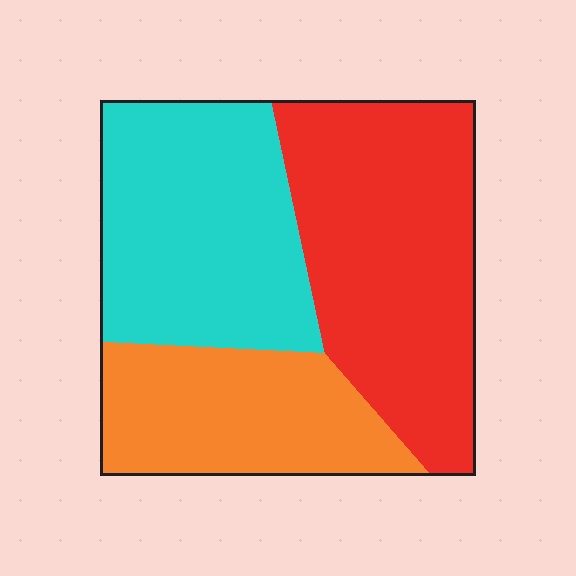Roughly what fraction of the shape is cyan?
Cyan covers around 35% of the shape.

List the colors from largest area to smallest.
From largest to smallest: red, cyan, orange.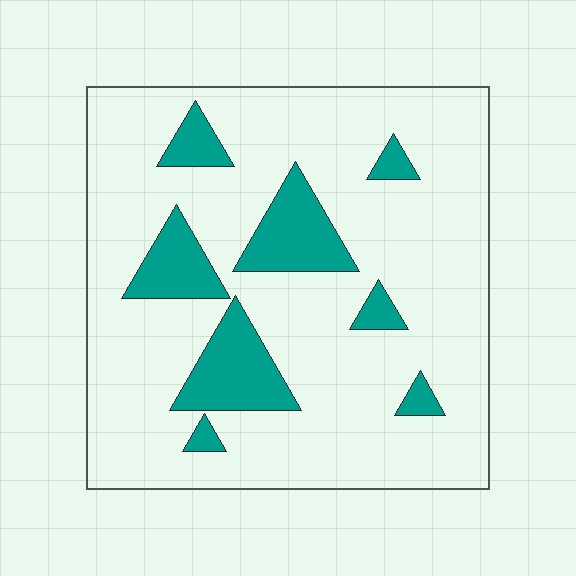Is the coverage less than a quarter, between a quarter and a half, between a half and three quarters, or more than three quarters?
Less than a quarter.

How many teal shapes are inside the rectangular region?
8.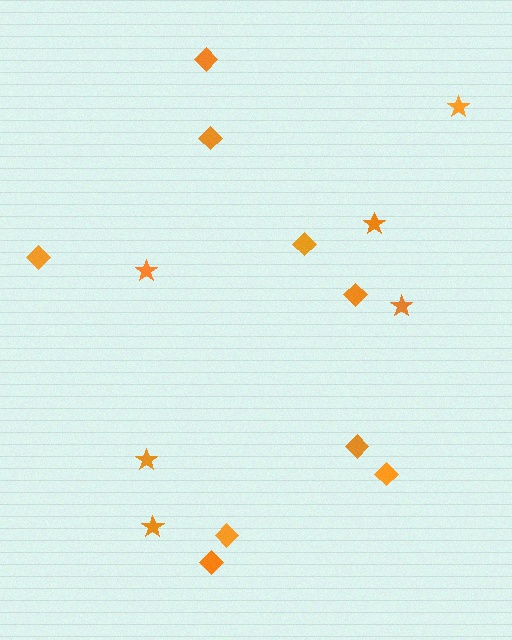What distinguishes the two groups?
There are 2 groups: one group of stars (6) and one group of diamonds (9).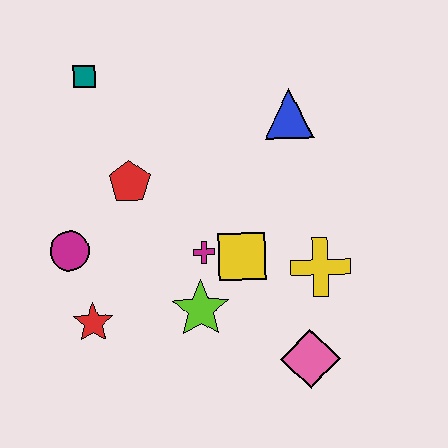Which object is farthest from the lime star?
The teal square is farthest from the lime star.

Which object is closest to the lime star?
The magenta cross is closest to the lime star.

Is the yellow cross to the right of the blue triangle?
Yes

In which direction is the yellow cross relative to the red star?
The yellow cross is to the right of the red star.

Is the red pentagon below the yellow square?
No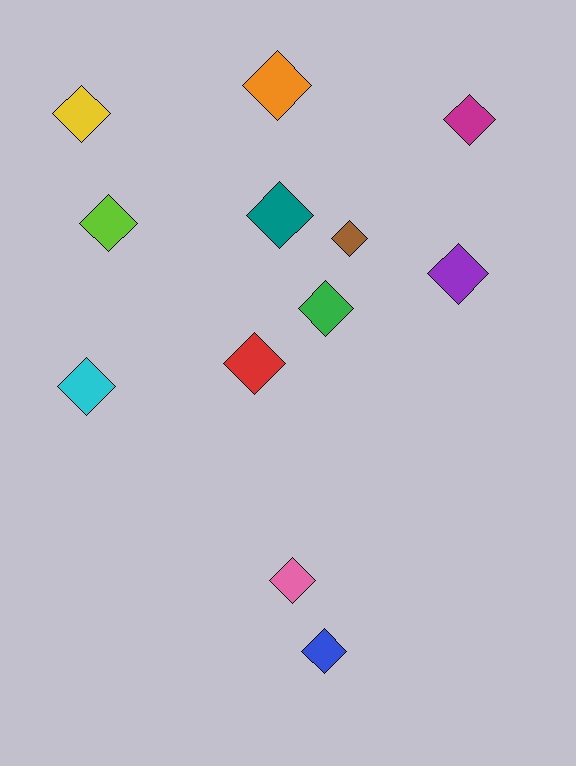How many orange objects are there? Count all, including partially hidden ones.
There is 1 orange object.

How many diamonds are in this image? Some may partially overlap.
There are 12 diamonds.